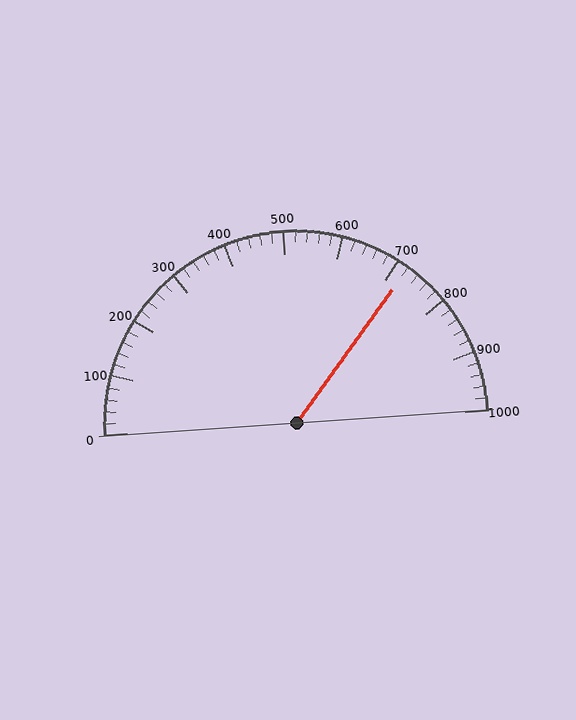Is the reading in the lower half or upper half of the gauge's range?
The reading is in the upper half of the range (0 to 1000).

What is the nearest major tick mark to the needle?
The nearest major tick mark is 700.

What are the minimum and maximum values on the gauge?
The gauge ranges from 0 to 1000.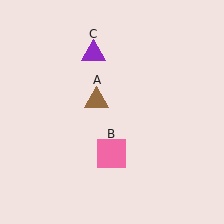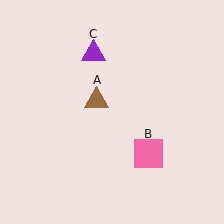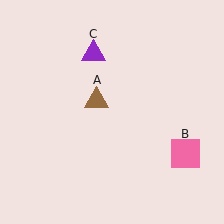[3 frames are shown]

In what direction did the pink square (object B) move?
The pink square (object B) moved right.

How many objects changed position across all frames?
1 object changed position: pink square (object B).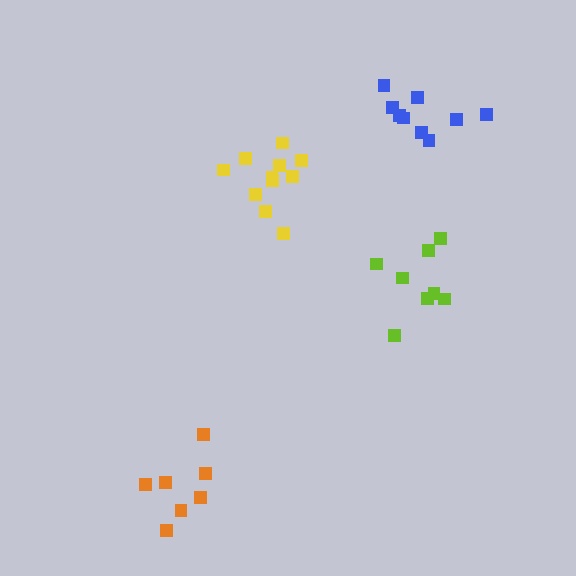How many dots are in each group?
Group 1: 8 dots, Group 2: 11 dots, Group 3: 7 dots, Group 4: 9 dots (35 total).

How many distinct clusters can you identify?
There are 4 distinct clusters.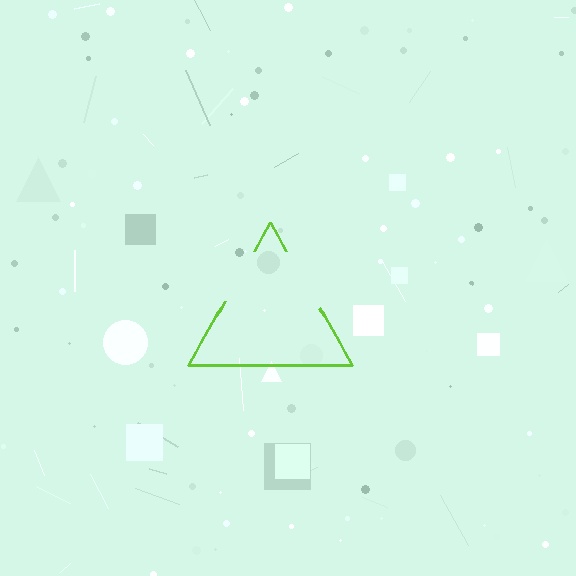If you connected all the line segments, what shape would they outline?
They would outline a triangle.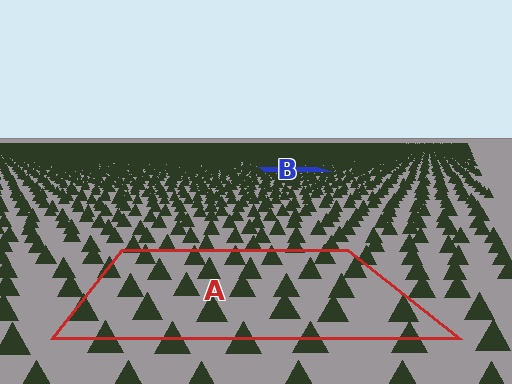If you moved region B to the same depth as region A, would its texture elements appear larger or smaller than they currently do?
They would appear larger. At a closer depth, the same texture elements are projected at a bigger on-screen size.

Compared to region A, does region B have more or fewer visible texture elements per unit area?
Region B has more texture elements per unit area — they are packed more densely because it is farther away.